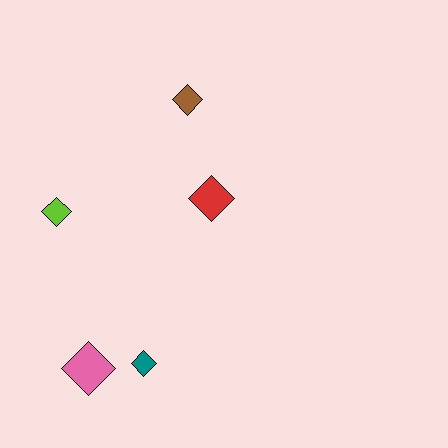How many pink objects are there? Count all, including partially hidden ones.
There is 1 pink object.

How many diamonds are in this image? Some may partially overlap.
There are 5 diamonds.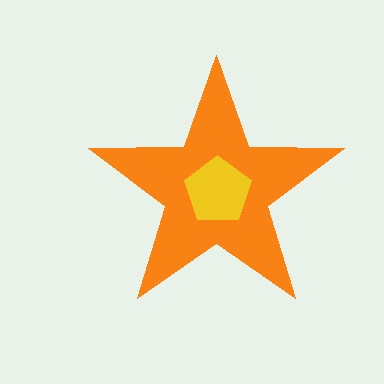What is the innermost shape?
The yellow pentagon.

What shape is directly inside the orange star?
The yellow pentagon.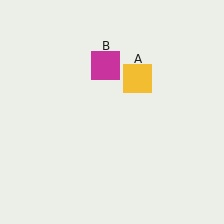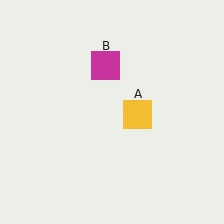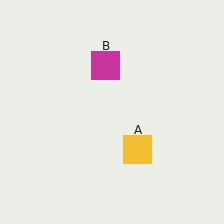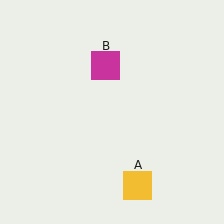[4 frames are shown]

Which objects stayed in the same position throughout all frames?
Magenta square (object B) remained stationary.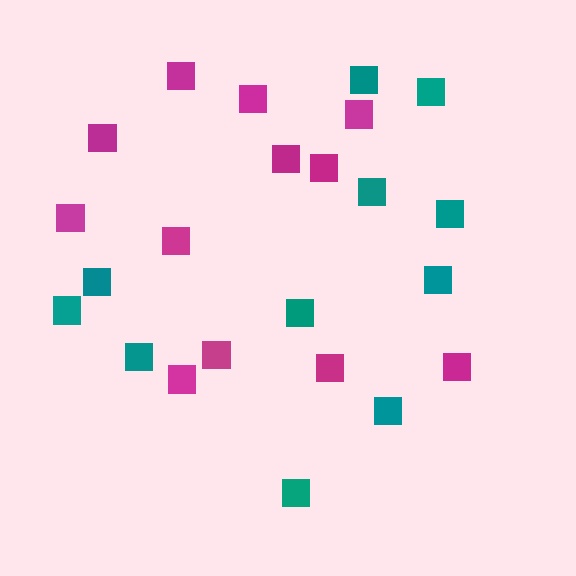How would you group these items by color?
There are 2 groups: one group of magenta squares (12) and one group of teal squares (11).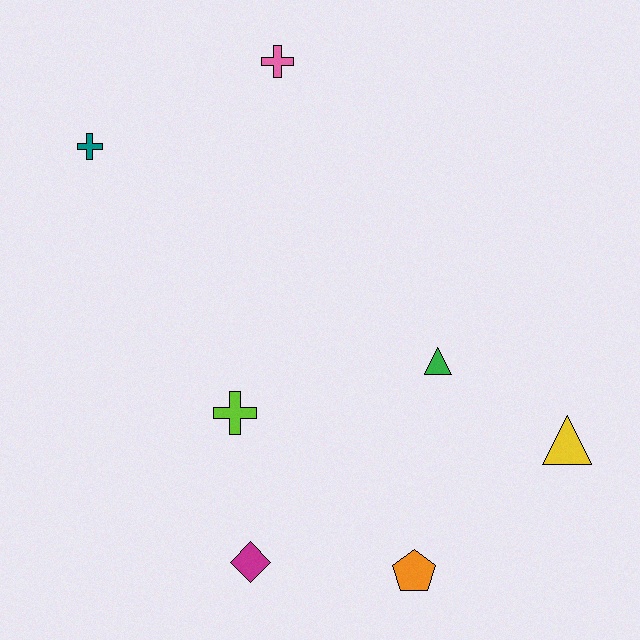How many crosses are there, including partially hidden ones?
There are 3 crosses.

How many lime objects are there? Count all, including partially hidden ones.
There is 1 lime object.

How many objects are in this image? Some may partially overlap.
There are 7 objects.